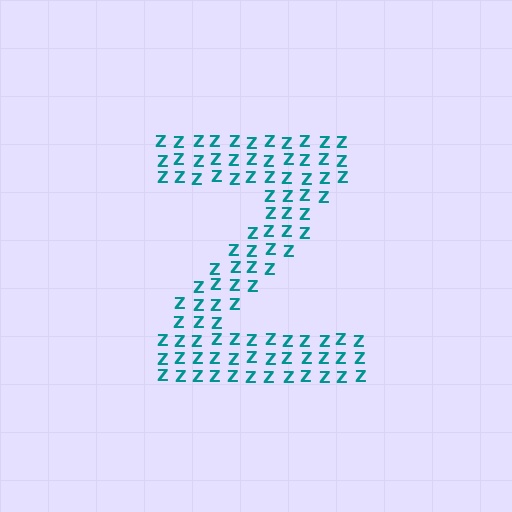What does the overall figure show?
The overall figure shows the letter Z.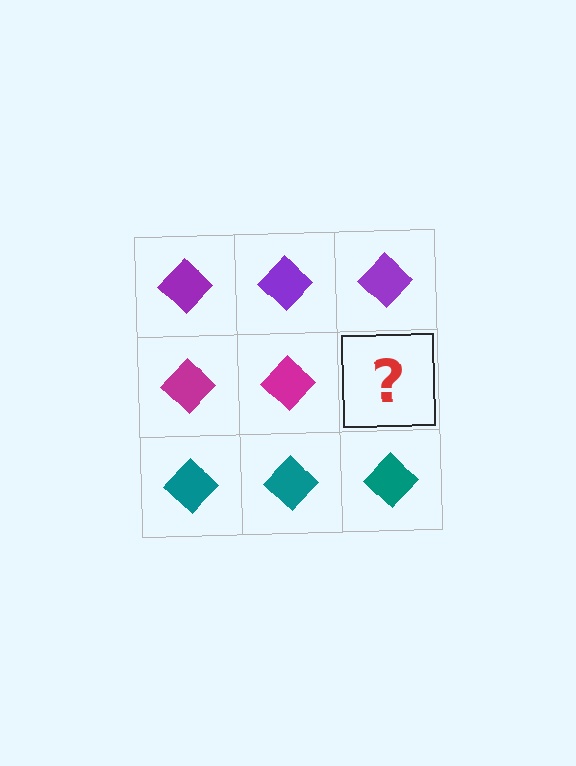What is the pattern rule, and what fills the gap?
The rule is that each row has a consistent color. The gap should be filled with a magenta diamond.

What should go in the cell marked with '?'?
The missing cell should contain a magenta diamond.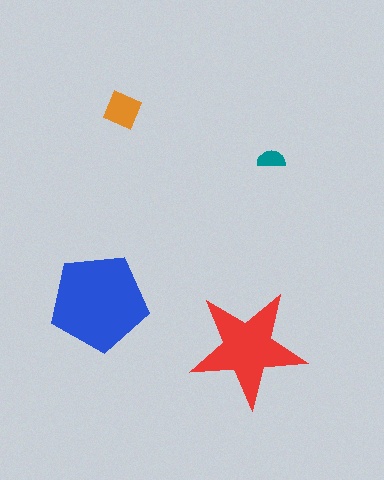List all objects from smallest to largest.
The teal semicircle, the orange diamond, the red star, the blue pentagon.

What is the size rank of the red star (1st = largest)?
2nd.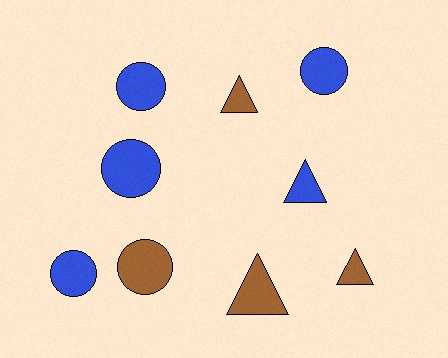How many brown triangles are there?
There are 3 brown triangles.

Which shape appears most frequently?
Circle, with 5 objects.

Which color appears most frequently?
Blue, with 5 objects.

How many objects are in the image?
There are 9 objects.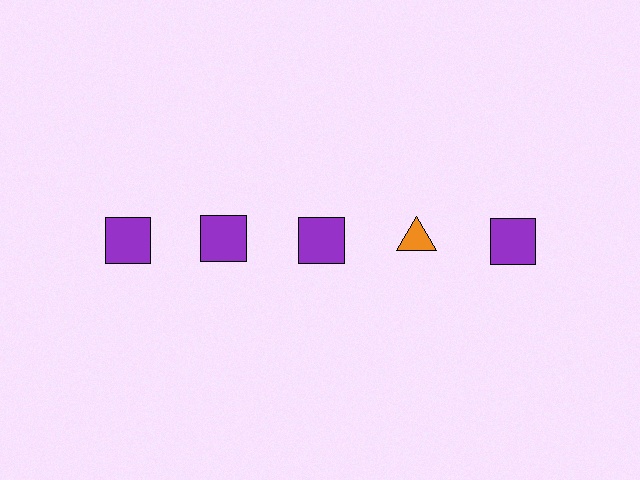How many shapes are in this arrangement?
There are 5 shapes arranged in a grid pattern.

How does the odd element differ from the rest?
It differs in both color (orange instead of purple) and shape (triangle instead of square).